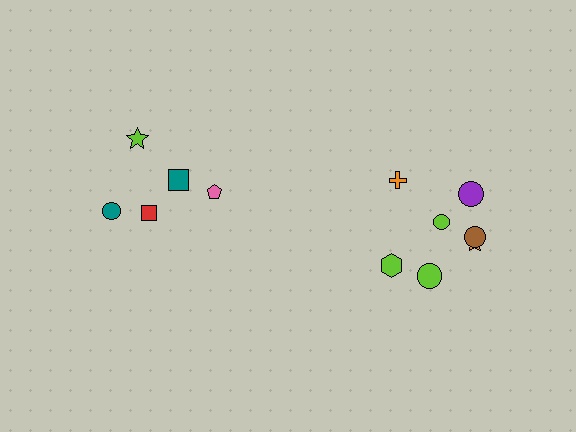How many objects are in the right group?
There are 7 objects.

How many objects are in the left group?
There are 5 objects.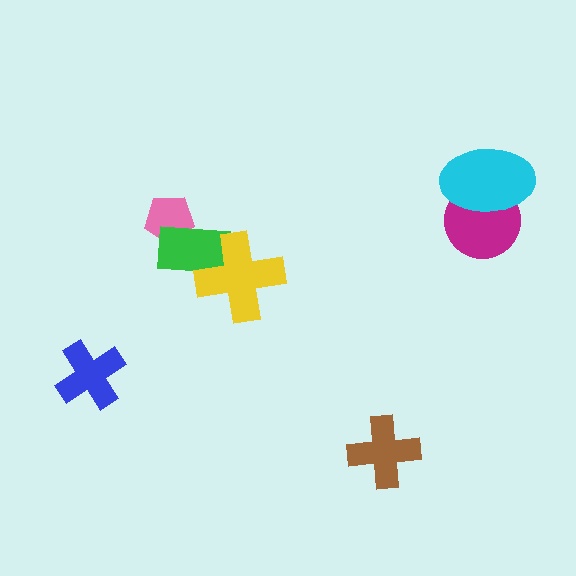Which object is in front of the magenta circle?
The cyan ellipse is in front of the magenta circle.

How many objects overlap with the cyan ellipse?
1 object overlaps with the cyan ellipse.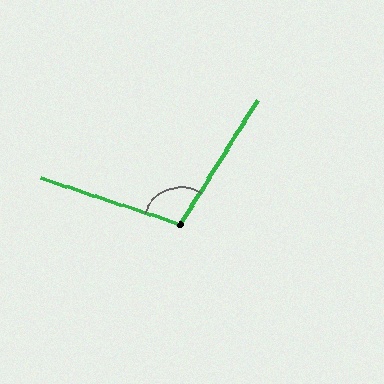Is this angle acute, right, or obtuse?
It is obtuse.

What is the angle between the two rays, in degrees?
Approximately 103 degrees.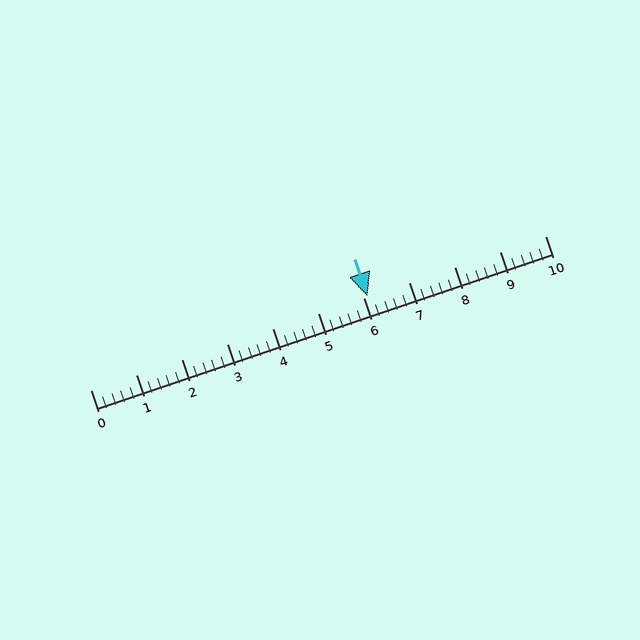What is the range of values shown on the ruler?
The ruler shows values from 0 to 10.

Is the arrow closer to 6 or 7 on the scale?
The arrow is closer to 6.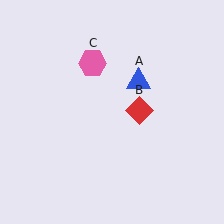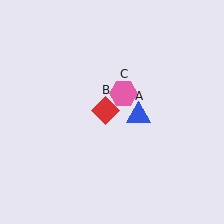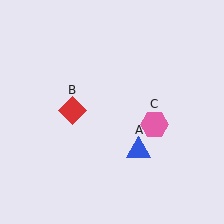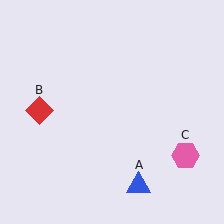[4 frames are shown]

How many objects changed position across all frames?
3 objects changed position: blue triangle (object A), red diamond (object B), pink hexagon (object C).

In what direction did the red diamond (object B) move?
The red diamond (object B) moved left.